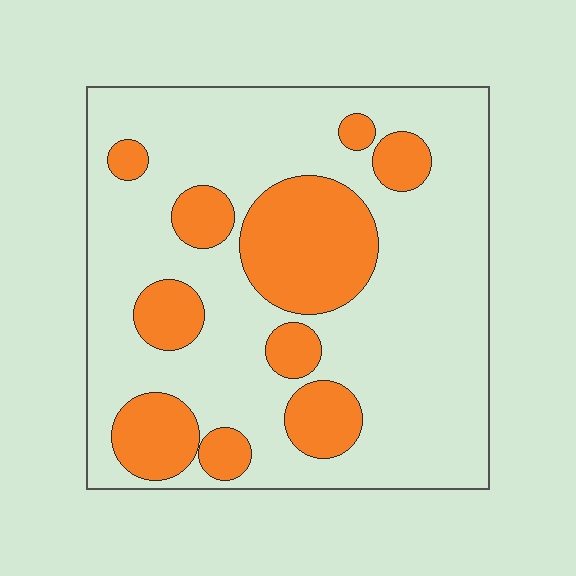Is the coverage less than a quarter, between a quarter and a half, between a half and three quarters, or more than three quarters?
Between a quarter and a half.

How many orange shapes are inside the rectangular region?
10.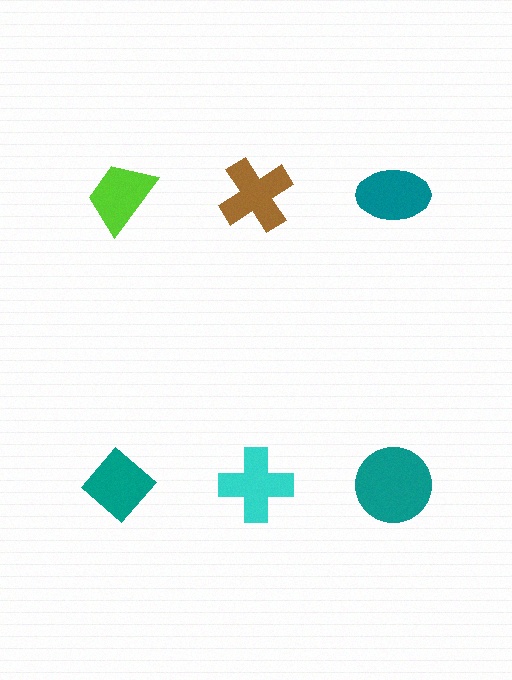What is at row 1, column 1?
A lime trapezoid.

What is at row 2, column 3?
A teal circle.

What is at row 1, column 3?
A teal ellipse.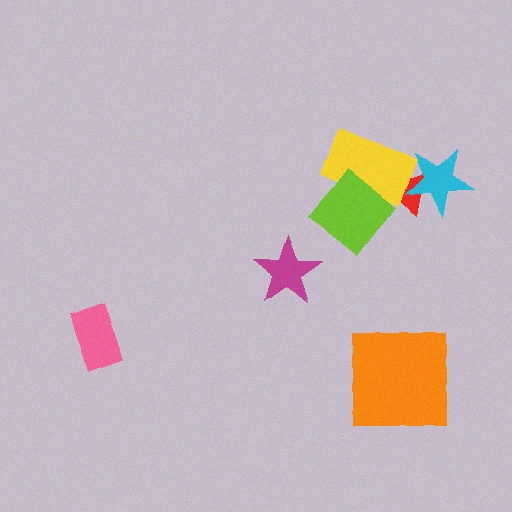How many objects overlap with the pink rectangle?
0 objects overlap with the pink rectangle.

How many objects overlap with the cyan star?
1 object overlaps with the cyan star.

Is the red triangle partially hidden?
Yes, it is partially covered by another shape.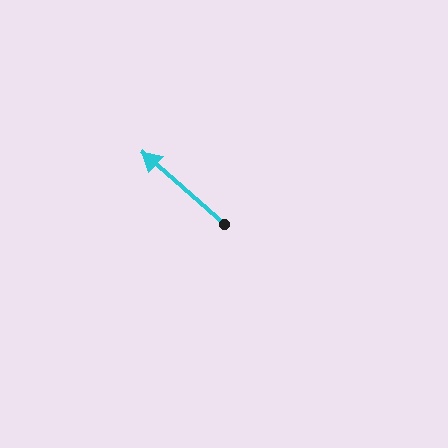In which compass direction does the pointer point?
Northwest.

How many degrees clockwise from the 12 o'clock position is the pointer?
Approximately 311 degrees.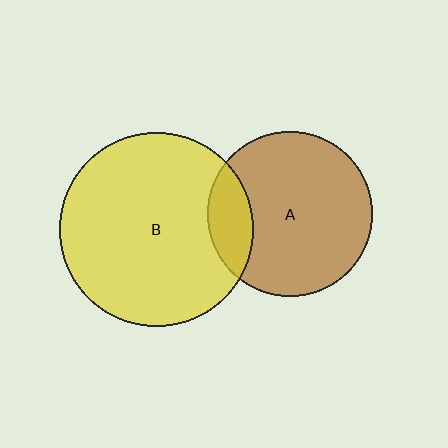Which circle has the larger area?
Circle B (yellow).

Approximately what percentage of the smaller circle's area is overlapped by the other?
Approximately 15%.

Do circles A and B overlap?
Yes.